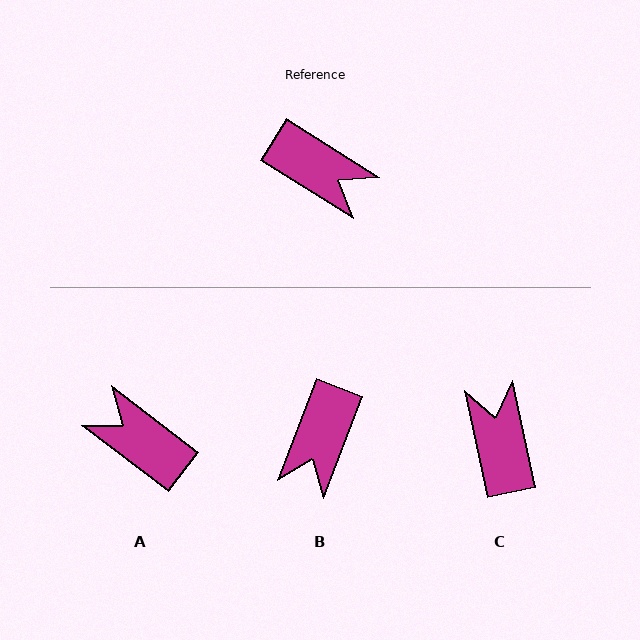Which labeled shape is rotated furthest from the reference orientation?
A, about 175 degrees away.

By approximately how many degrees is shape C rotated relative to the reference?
Approximately 134 degrees counter-clockwise.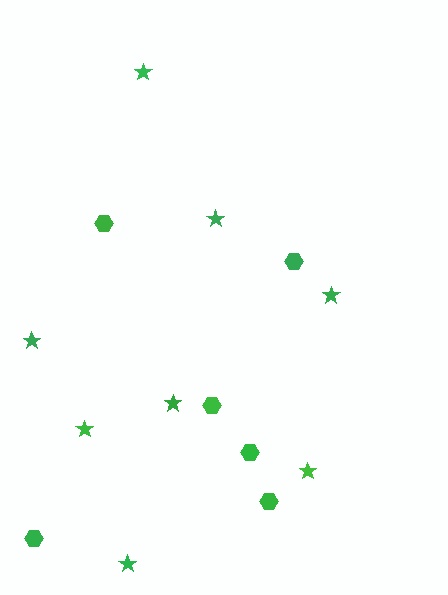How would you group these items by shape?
There are 2 groups: one group of stars (8) and one group of hexagons (6).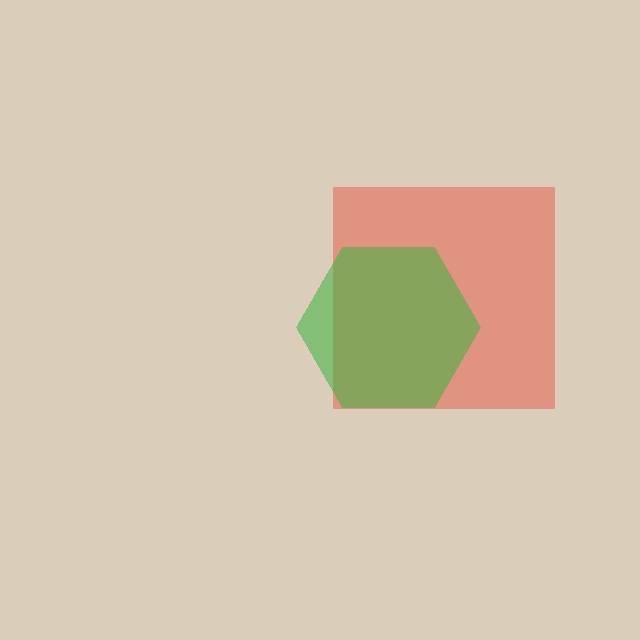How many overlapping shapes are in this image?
There are 2 overlapping shapes in the image.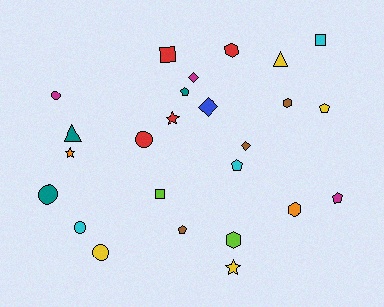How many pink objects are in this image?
There are no pink objects.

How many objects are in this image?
There are 25 objects.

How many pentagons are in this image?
There are 5 pentagons.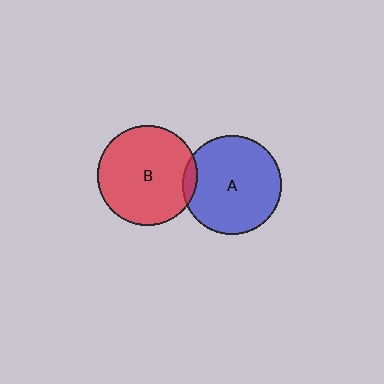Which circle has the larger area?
Circle B (red).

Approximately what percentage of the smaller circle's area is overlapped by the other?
Approximately 5%.